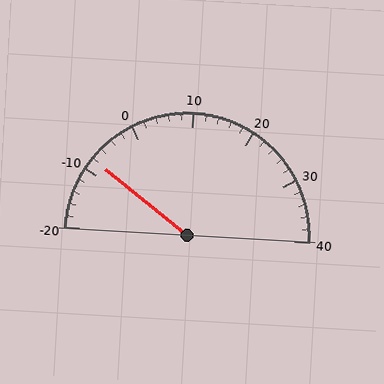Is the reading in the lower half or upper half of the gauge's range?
The reading is in the lower half of the range (-20 to 40).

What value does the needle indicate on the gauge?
The needle indicates approximately -8.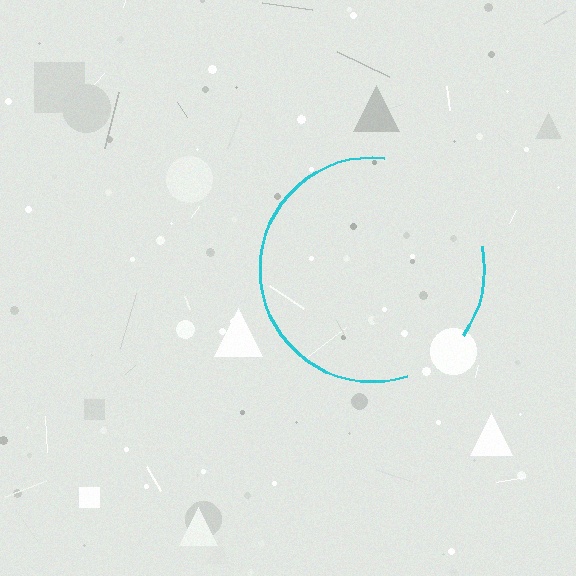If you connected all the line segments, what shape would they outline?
They would outline a circle.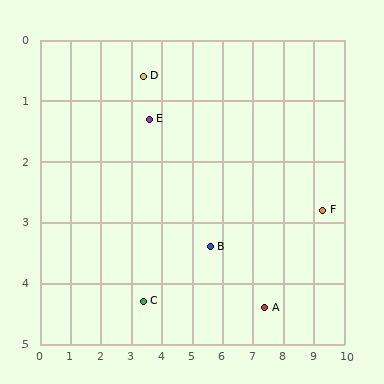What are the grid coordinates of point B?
Point B is at approximately (5.6, 3.4).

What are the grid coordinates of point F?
Point F is at approximately (9.3, 2.8).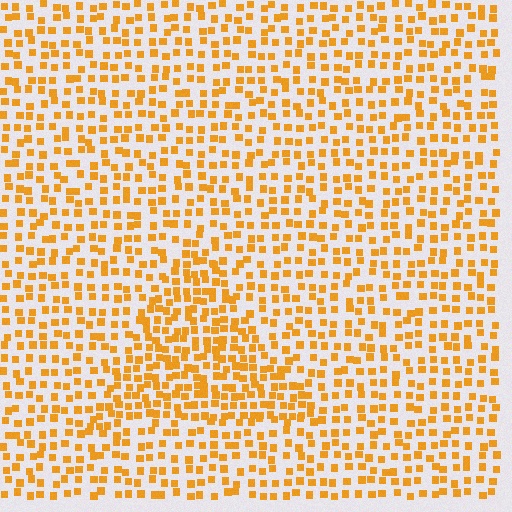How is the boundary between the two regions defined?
The boundary is defined by a change in element density (approximately 1.6x ratio). All elements are the same color, size, and shape.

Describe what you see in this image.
The image contains small orange elements arranged at two different densities. A triangle-shaped region is visible where the elements are more densely packed than the surrounding area.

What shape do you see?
I see a triangle.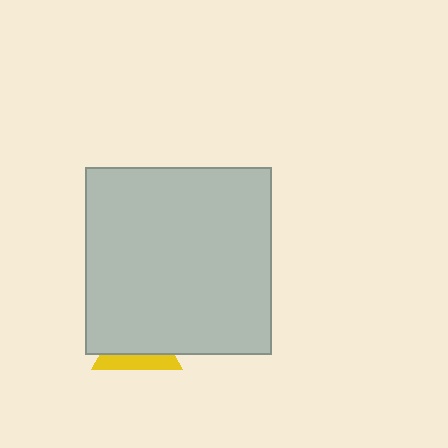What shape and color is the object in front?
The object in front is a light gray square.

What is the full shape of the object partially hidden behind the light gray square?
The partially hidden object is a yellow triangle.